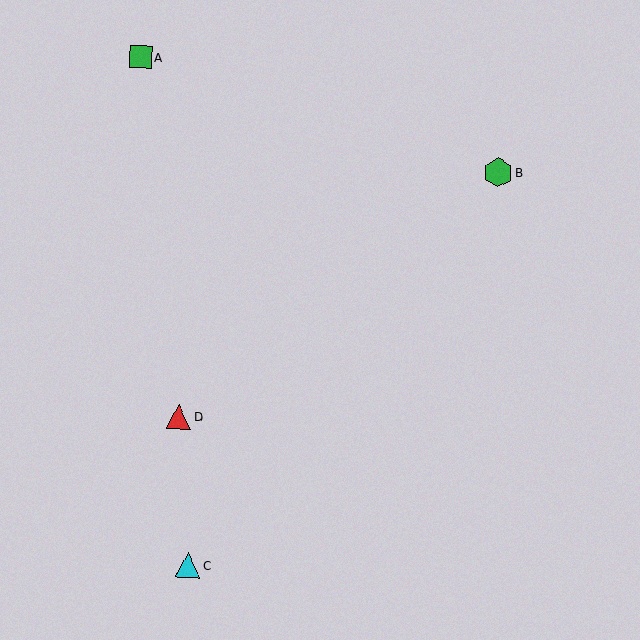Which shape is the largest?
The green hexagon (labeled B) is the largest.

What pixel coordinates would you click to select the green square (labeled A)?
Click at (141, 57) to select the green square A.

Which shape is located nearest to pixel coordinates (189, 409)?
The red triangle (labeled D) at (179, 417) is nearest to that location.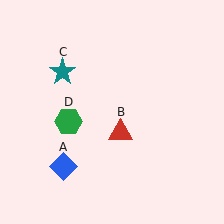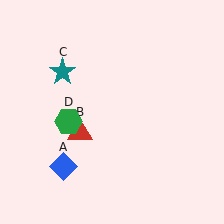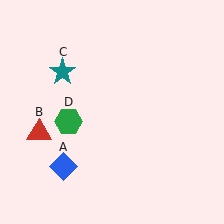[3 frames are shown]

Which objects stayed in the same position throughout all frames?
Blue diamond (object A) and teal star (object C) and green hexagon (object D) remained stationary.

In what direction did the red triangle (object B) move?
The red triangle (object B) moved left.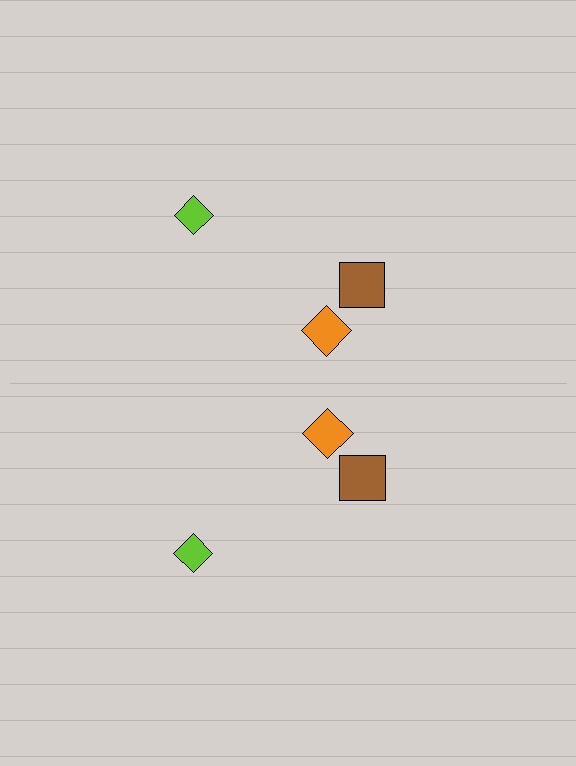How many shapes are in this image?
There are 6 shapes in this image.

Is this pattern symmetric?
Yes, this pattern has bilateral (reflection) symmetry.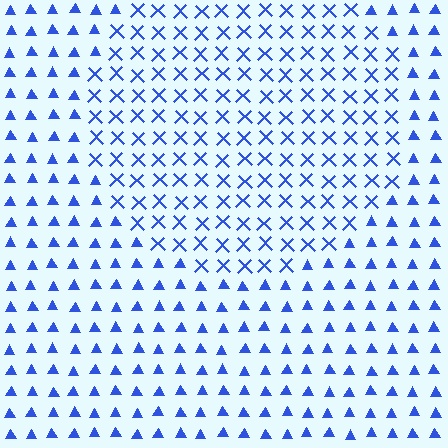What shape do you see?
I see a circle.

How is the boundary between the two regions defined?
The boundary is defined by a change in element shape: X marks inside vs. triangles outside. All elements share the same color and spacing.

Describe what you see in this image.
The image is filled with small blue elements arranged in a uniform grid. A circle-shaped region contains X marks, while the surrounding area contains triangles. The boundary is defined purely by the change in element shape.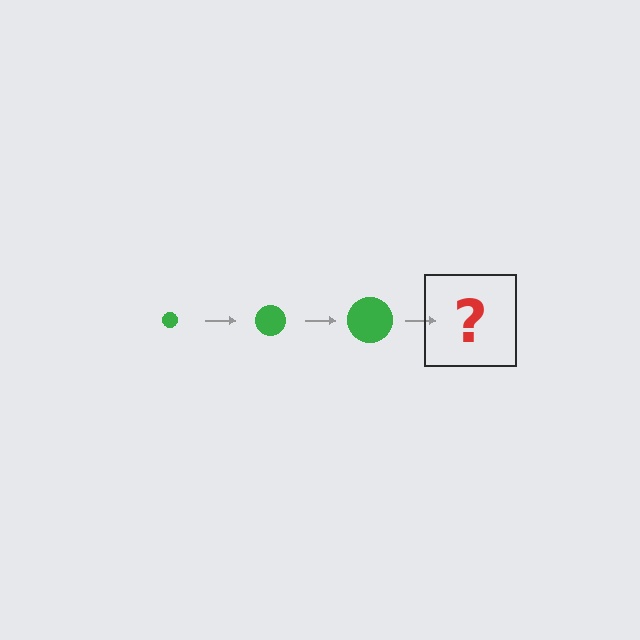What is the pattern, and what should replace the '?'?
The pattern is that the circle gets progressively larger each step. The '?' should be a green circle, larger than the previous one.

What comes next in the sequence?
The next element should be a green circle, larger than the previous one.